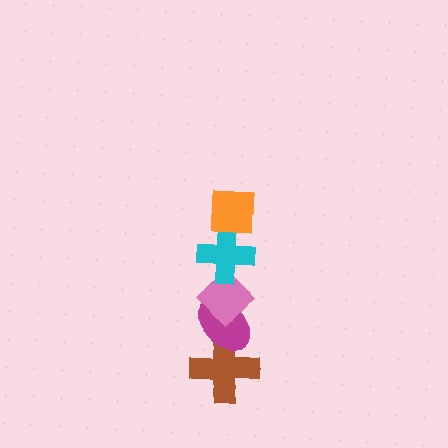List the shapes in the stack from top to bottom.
From top to bottom: the orange square, the cyan cross, the pink diamond, the magenta ellipse, the brown cross.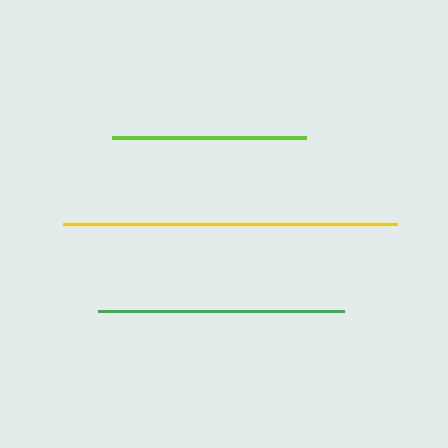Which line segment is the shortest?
The lime line is the shortest at approximately 194 pixels.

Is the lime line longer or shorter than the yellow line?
The yellow line is longer than the lime line.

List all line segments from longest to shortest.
From longest to shortest: yellow, green, lime.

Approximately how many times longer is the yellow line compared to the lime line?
The yellow line is approximately 1.7 times the length of the lime line.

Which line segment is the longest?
The yellow line is the longest at approximately 334 pixels.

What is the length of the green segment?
The green segment is approximately 246 pixels long.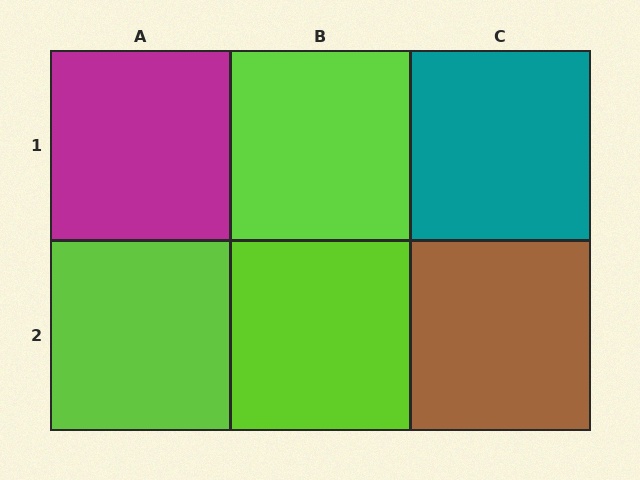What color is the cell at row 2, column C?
Brown.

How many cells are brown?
1 cell is brown.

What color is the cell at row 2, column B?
Lime.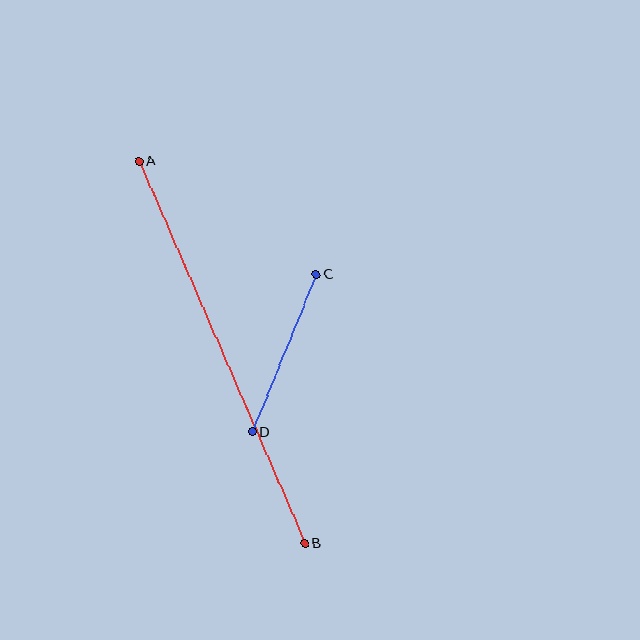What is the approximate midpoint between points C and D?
The midpoint is at approximately (284, 353) pixels.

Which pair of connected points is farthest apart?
Points A and B are farthest apart.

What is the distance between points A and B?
The distance is approximately 416 pixels.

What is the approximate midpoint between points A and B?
The midpoint is at approximately (222, 352) pixels.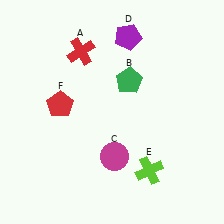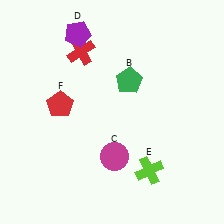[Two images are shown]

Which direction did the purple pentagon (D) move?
The purple pentagon (D) moved left.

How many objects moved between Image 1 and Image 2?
1 object moved between the two images.